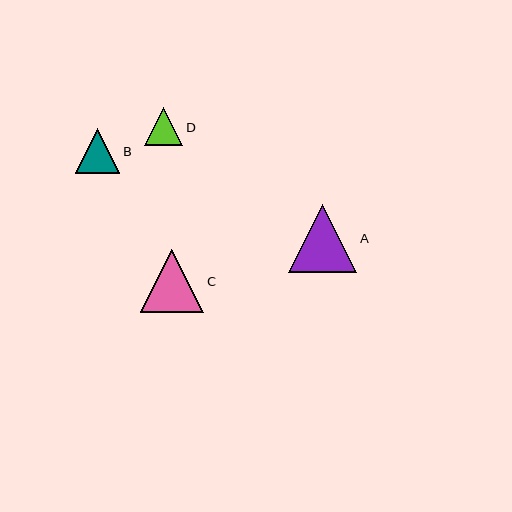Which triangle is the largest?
Triangle A is the largest with a size of approximately 68 pixels.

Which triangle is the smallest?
Triangle D is the smallest with a size of approximately 38 pixels.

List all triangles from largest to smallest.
From largest to smallest: A, C, B, D.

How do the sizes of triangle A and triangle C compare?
Triangle A and triangle C are approximately the same size.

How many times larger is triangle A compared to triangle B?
Triangle A is approximately 1.5 times the size of triangle B.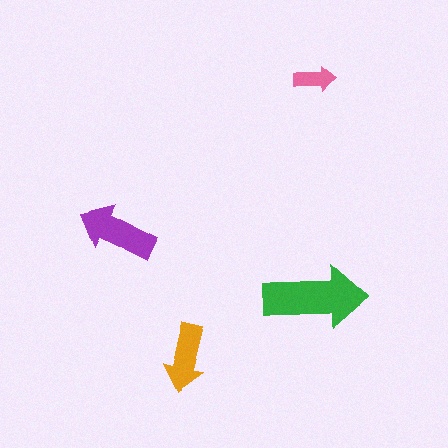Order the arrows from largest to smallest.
the green one, the purple one, the orange one, the pink one.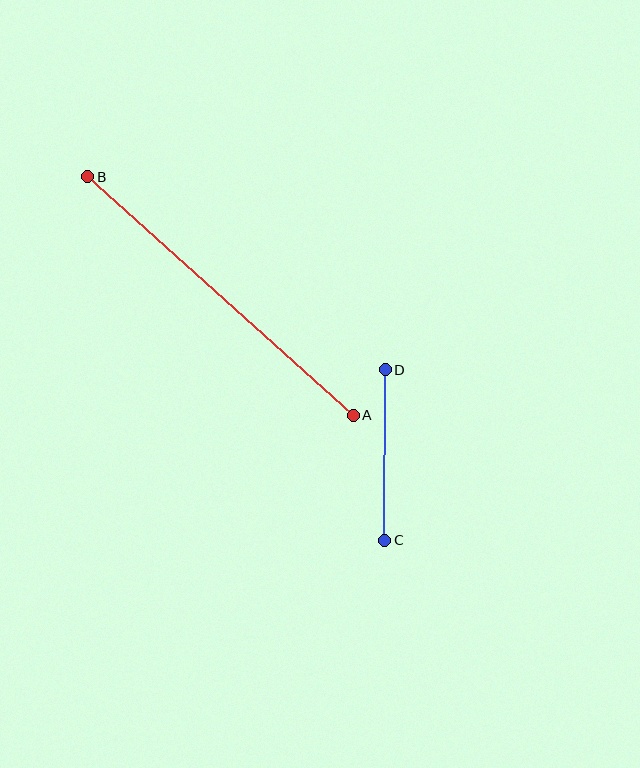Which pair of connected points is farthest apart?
Points A and B are farthest apart.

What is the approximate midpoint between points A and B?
The midpoint is at approximately (221, 296) pixels.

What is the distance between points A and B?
The distance is approximately 357 pixels.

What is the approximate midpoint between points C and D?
The midpoint is at approximately (385, 455) pixels.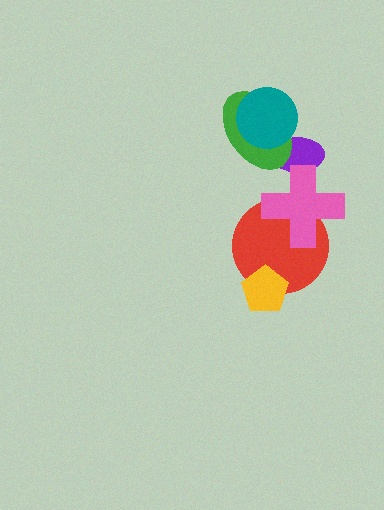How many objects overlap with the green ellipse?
2 objects overlap with the green ellipse.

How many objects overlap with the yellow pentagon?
1 object overlaps with the yellow pentagon.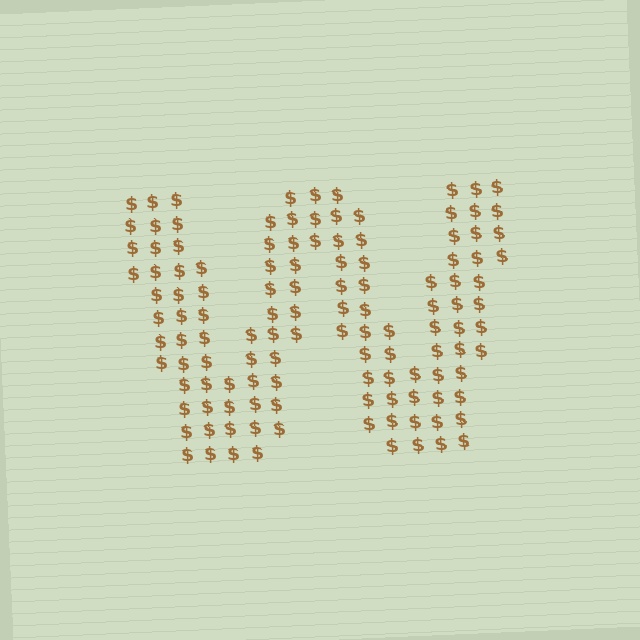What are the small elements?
The small elements are dollar signs.